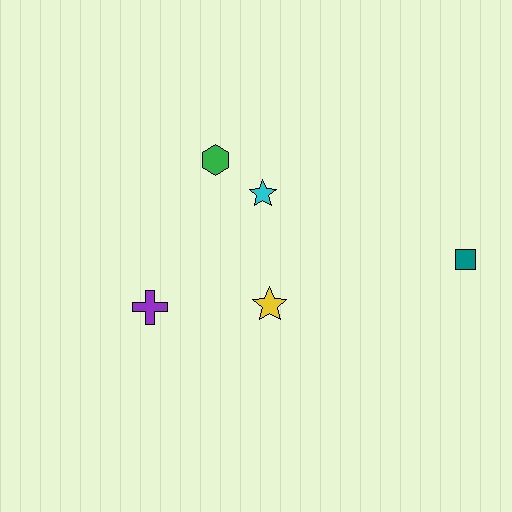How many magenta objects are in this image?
There are no magenta objects.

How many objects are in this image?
There are 5 objects.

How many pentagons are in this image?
There are no pentagons.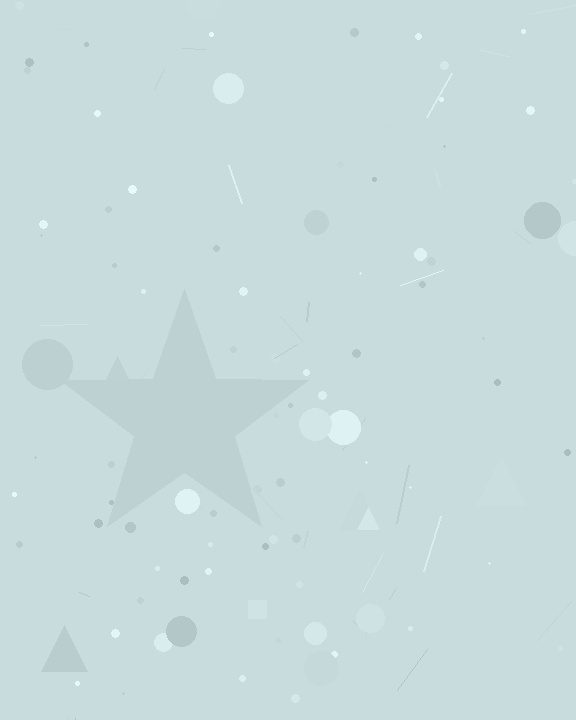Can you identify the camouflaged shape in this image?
The camouflaged shape is a star.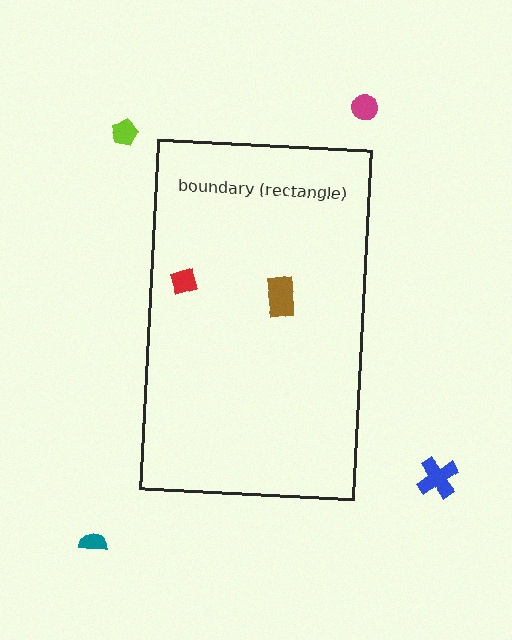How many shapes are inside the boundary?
2 inside, 4 outside.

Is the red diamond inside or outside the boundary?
Inside.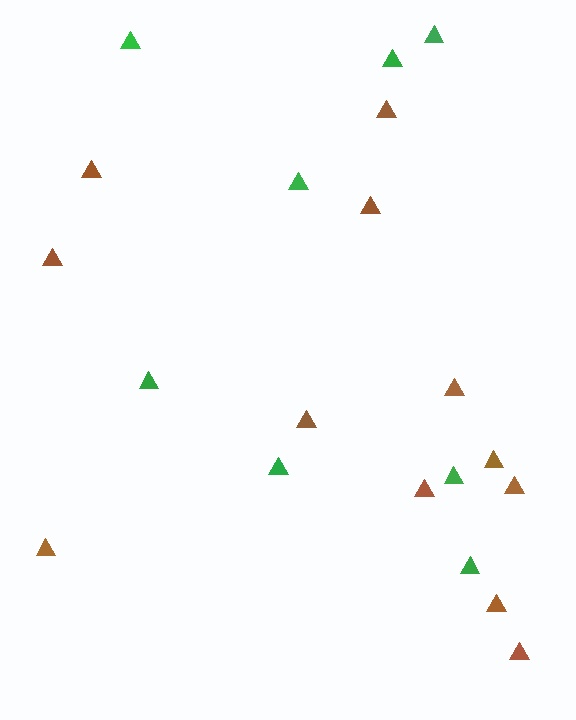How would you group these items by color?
There are 2 groups: one group of green triangles (8) and one group of brown triangles (12).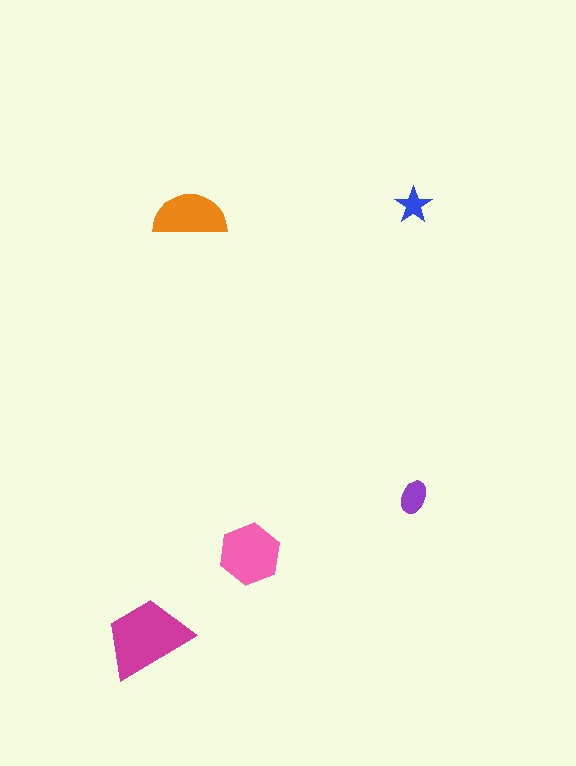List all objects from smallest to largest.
The blue star, the purple ellipse, the orange semicircle, the pink hexagon, the magenta trapezoid.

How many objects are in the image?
There are 5 objects in the image.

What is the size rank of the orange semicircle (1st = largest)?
3rd.